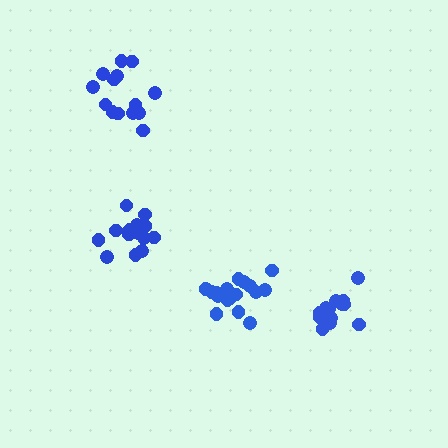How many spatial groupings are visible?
There are 4 spatial groupings.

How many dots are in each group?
Group 1: 19 dots, Group 2: 16 dots, Group 3: 14 dots, Group 4: 15 dots (64 total).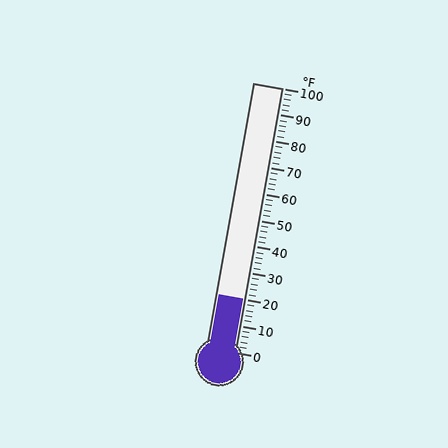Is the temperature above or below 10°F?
The temperature is above 10°F.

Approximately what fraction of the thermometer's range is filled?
The thermometer is filled to approximately 20% of its range.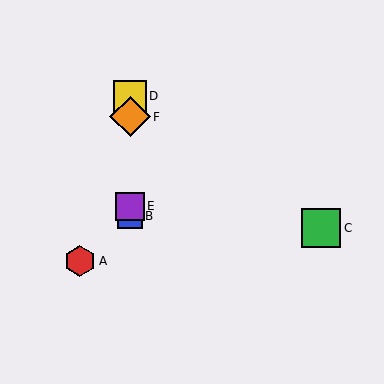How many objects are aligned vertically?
4 objects (B, D, E, F) are aligned vertically.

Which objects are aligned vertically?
Objects B, D, E, F are aligned vertically.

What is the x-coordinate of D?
Object D is at x≈130.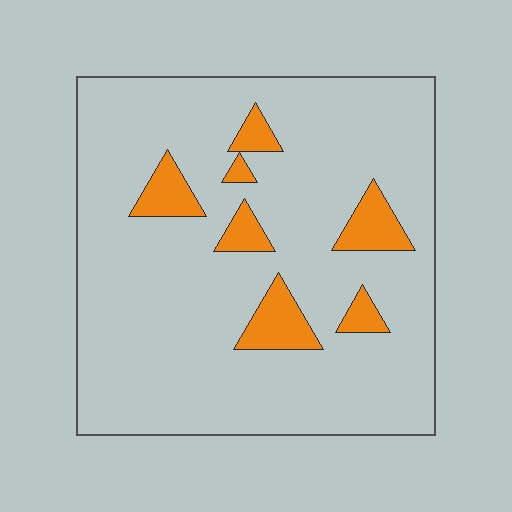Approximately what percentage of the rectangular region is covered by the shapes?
Approximately 10%.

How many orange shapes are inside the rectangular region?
7.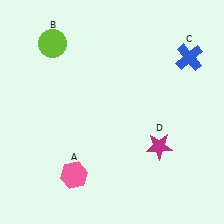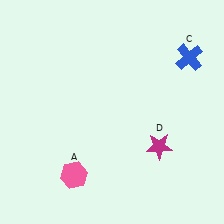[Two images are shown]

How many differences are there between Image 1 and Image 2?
There is 1 difference between the two images.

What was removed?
The lime circle (B) was removed in Image 2.